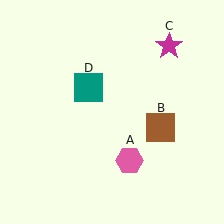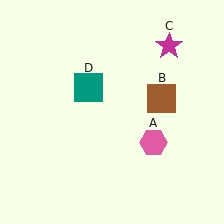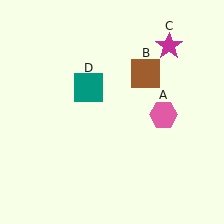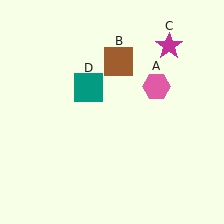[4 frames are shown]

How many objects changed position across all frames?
2 objects changed position: pink hexagon (object A), brown square (object B).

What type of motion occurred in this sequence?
The pink hexagon (object A), brown square (object B) rotated counterclockwise around the center of the scene.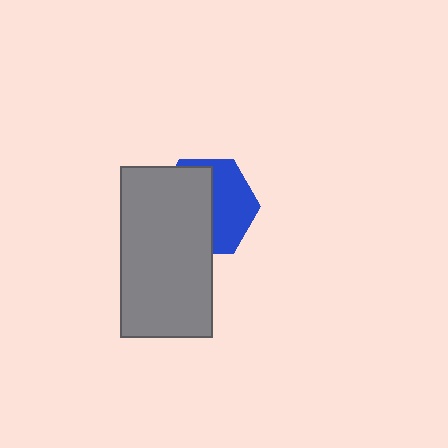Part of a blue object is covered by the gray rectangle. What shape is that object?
It is a hexagon.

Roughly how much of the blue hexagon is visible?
A small part of it is visible (roughly 44%).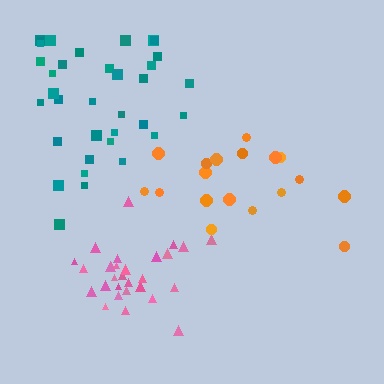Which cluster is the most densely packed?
Pink.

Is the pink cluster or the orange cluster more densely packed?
Pink.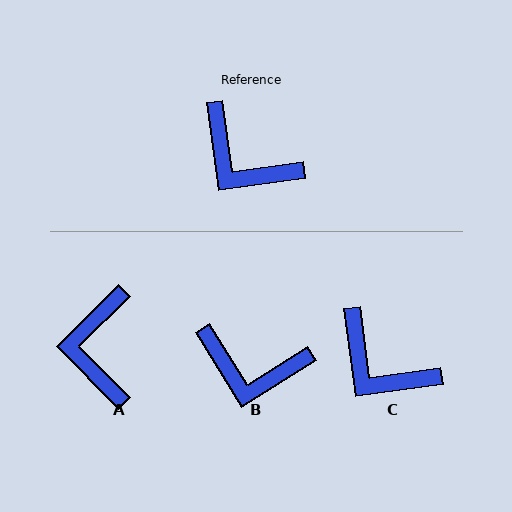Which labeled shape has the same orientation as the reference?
C.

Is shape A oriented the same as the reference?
No, it is off by about 53 degrees.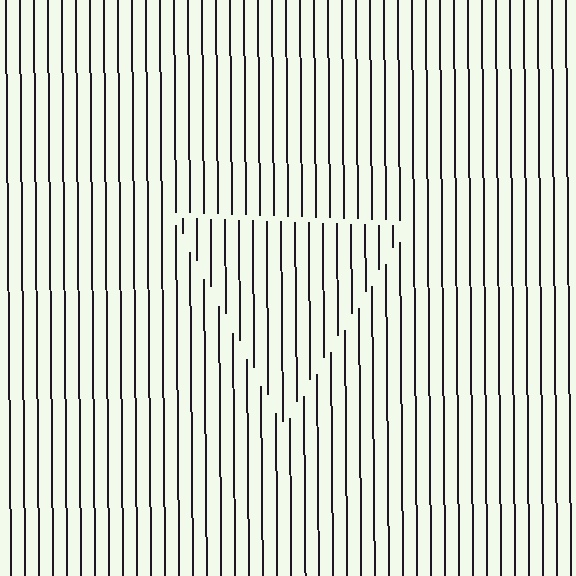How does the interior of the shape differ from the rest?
The interior of the shape contains the same grating, shifted by half a period — the contour is defined by the phase discontinuity where line-ends from the inner and outer gratings abut.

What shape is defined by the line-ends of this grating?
An illusory triangle. The interior of the shape contains the same grating, shifted by half a period — the contour is defined by the phase discontinuity where line-ends from the inner and outer gratings abut.